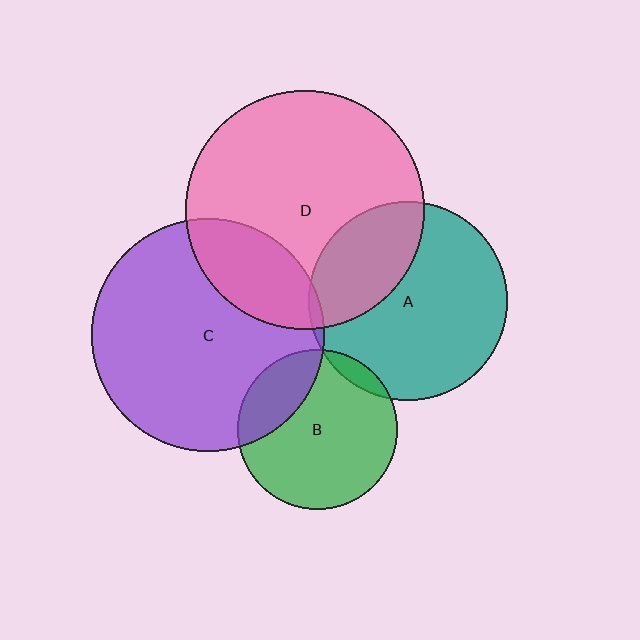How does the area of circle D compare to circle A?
Approximately 1.4 times.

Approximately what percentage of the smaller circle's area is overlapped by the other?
Approximately 30%.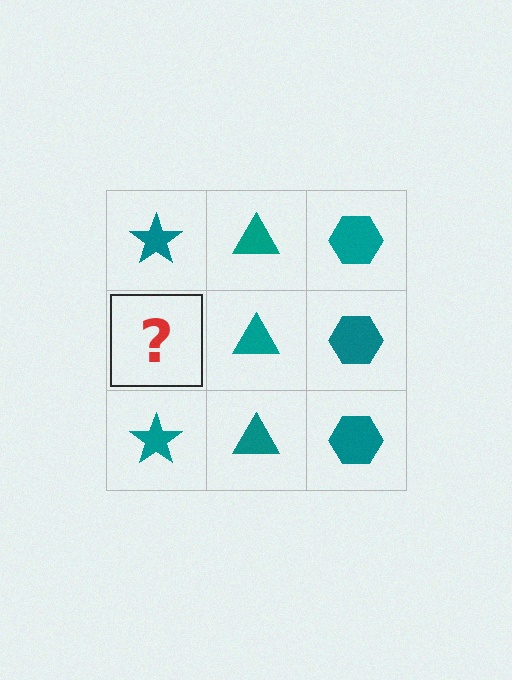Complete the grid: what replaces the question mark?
The question mark should be replaced with a teal star.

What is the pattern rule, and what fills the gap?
The rule is that each column has a consistent shape. The gap should be filled with a teal star.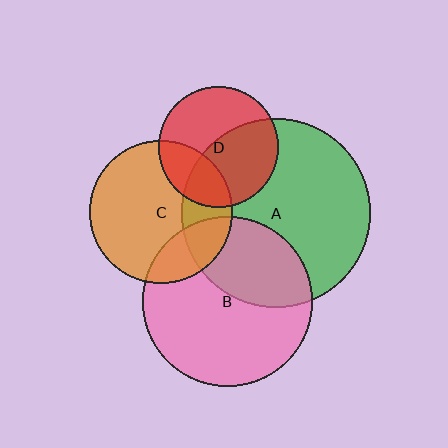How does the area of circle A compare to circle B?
Approximately 1.2 times.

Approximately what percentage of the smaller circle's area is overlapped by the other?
Approximately 25%.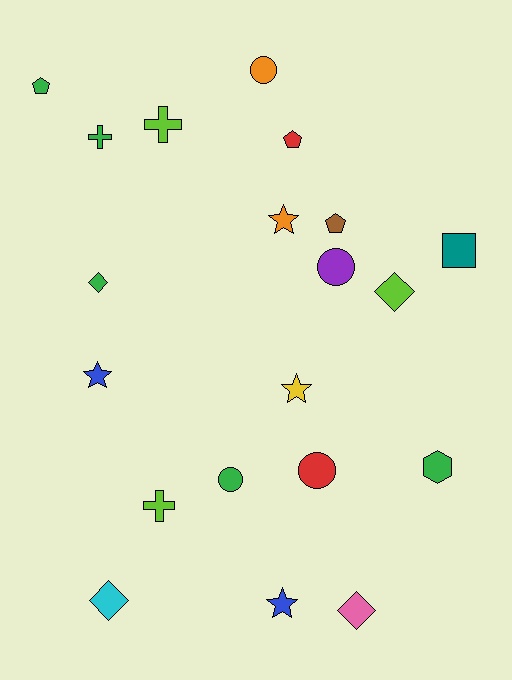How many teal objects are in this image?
There is 1 teal object.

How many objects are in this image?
There are 20 objects.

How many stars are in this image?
There are 4 stars.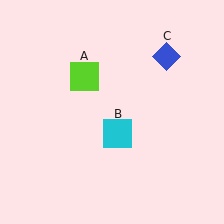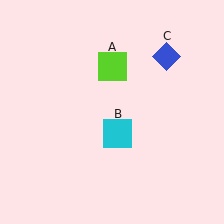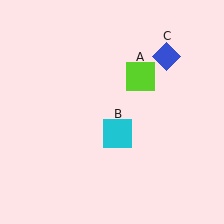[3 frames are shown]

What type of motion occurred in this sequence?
The lime square (object A) rotated clockwise around the center of the scene.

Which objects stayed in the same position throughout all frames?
Cyan square (object B) and blue diamond (object C) remained stationary.